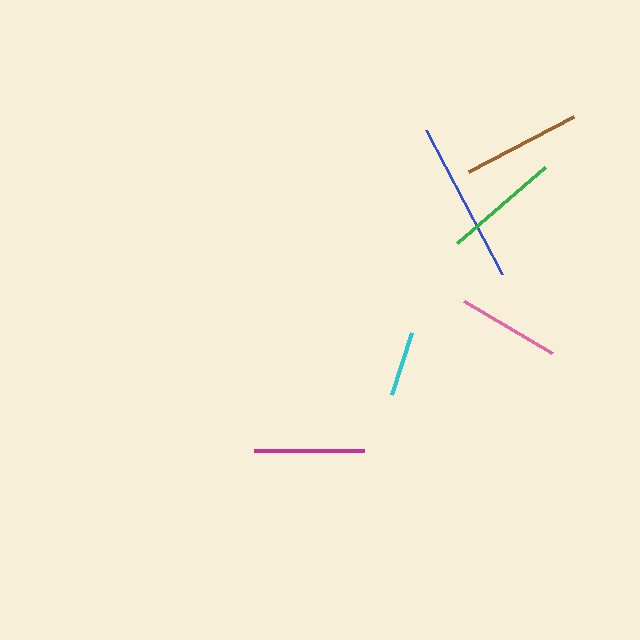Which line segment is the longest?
The blue line is the longest at approximately 162 pixels.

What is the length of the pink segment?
The pink segment is approximately 102 pixels long.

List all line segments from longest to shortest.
From longest to shortest: blue, brown, green, magenta, pink, cyan.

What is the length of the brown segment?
The brown segment is approximately 118 pixels long.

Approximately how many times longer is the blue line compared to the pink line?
The blue line is approximately 1.6 times the length of the pink line.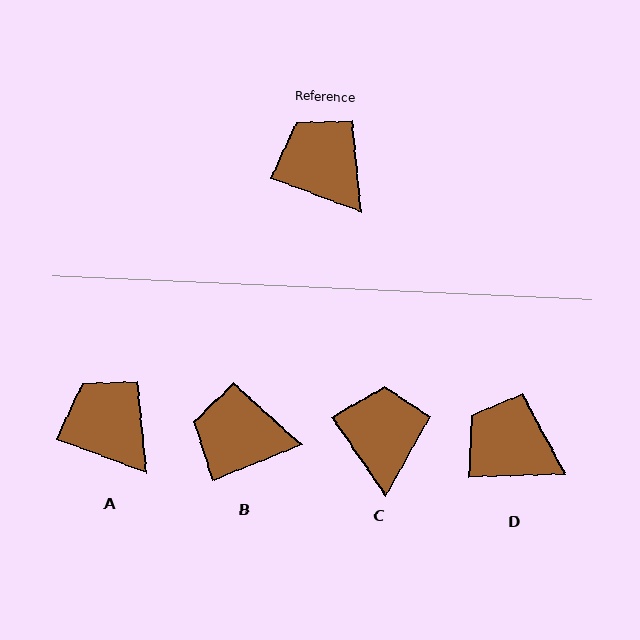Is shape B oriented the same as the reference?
No, it is off by about 42 degrees.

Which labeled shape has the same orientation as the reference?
A.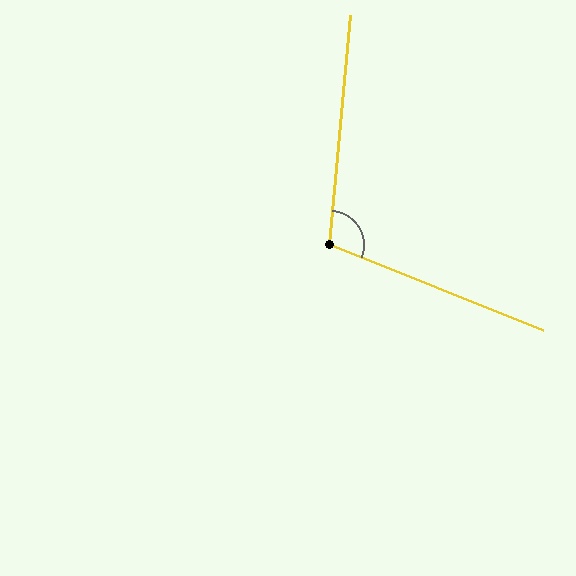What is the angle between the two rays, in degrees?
Approximately 107 degrees.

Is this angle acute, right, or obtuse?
It is obtuse.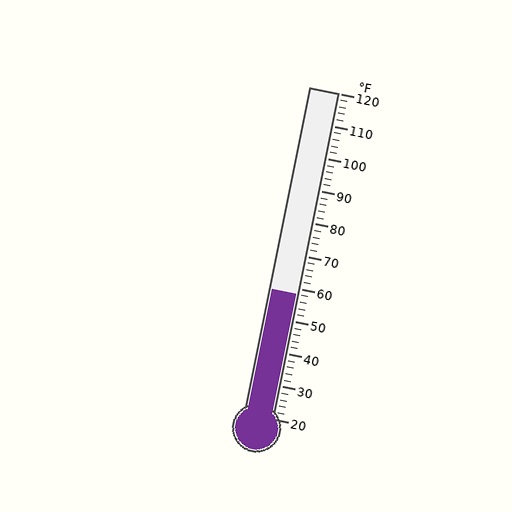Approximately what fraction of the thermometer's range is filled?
The thermometer is filled to approximately 40% of its range.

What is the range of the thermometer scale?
The thermometer scale ranges from 20°F to 120°F.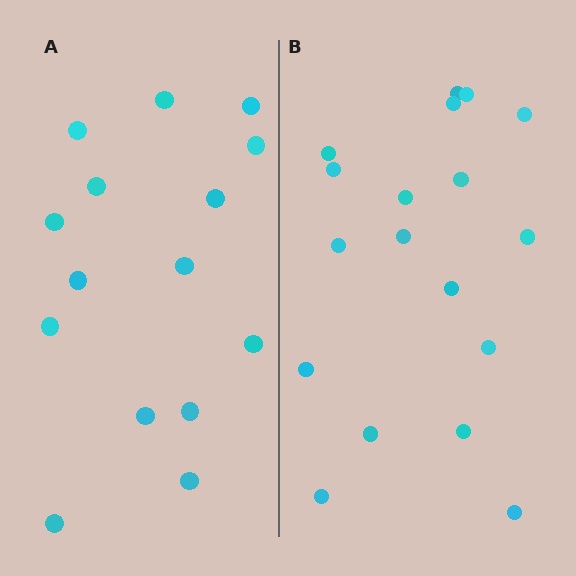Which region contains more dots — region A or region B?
Region B (the right region) has more dots.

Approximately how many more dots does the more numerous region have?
Region B has just a few more — roughly 2 or 3 more dots than region A.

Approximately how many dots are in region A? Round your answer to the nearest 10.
About 20 dots. (The exact count is 15, which rounds to 20.)